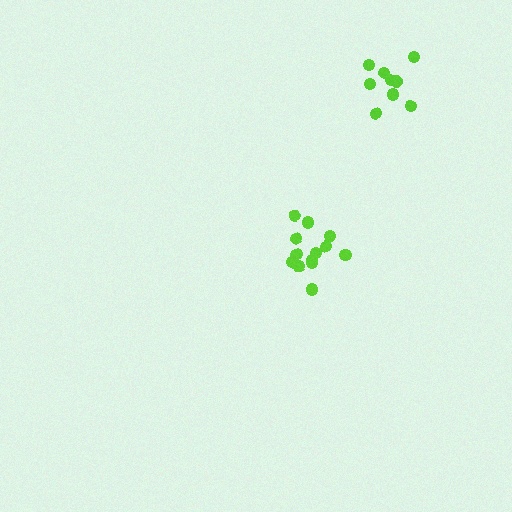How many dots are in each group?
Group 1: 9 dots, Group 2: 13 dots (22 total).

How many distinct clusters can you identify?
There are 2 distinct clusters.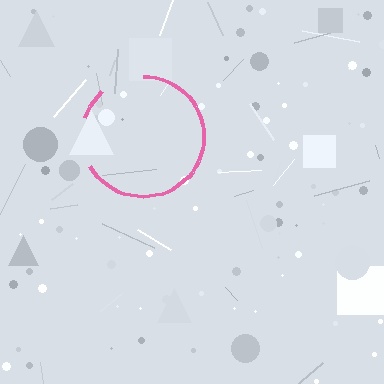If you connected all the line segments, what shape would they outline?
They would outline a circle.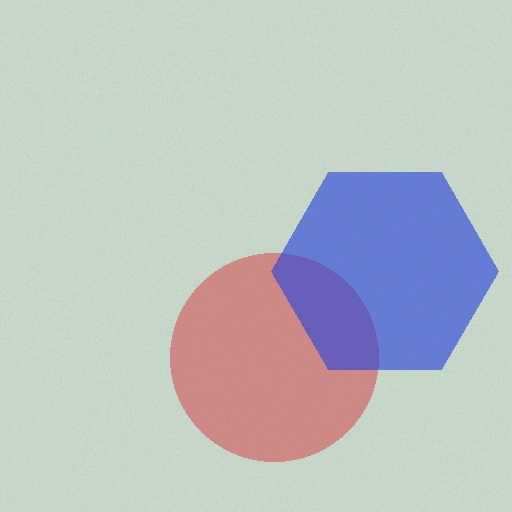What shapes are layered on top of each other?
The layered shapes are: a red circle, a blue hexagon.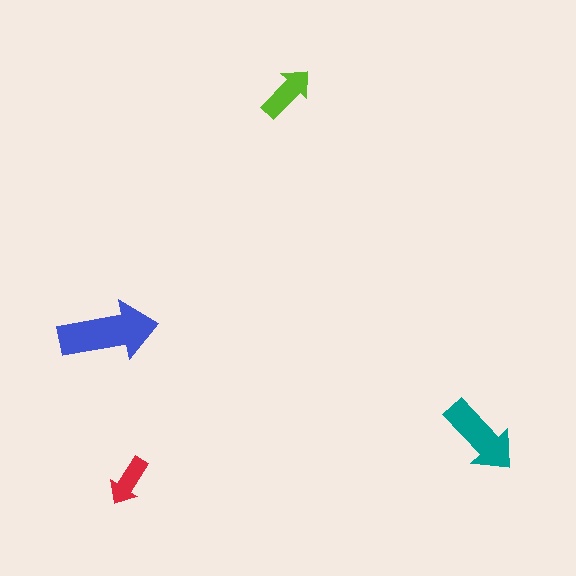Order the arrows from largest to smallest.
the blue one, the teal one, the lime one, the red one.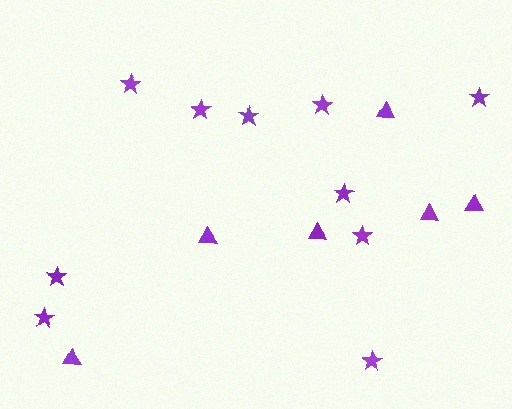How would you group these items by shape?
There are 2 groups: one group of triangles (6) and one group of stars (10).